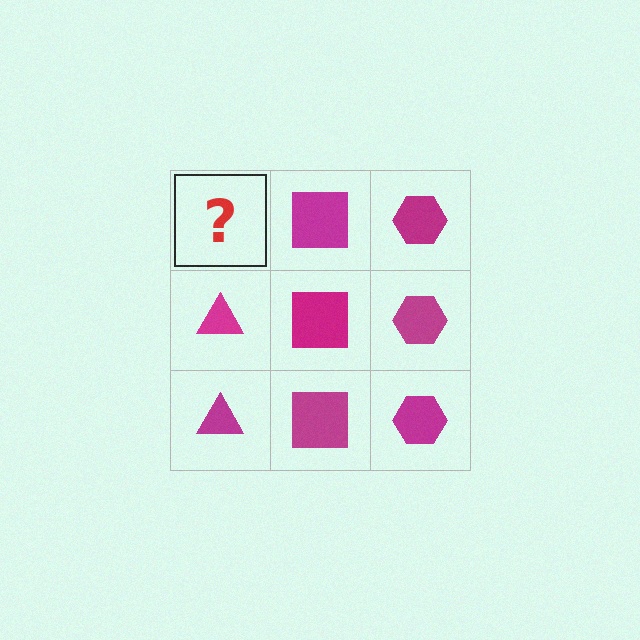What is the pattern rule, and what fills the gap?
The rule is that each column has a consistent shape. The gap should be filled with a magenta triangle.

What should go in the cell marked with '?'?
The missing cell should contain a magenta triangle.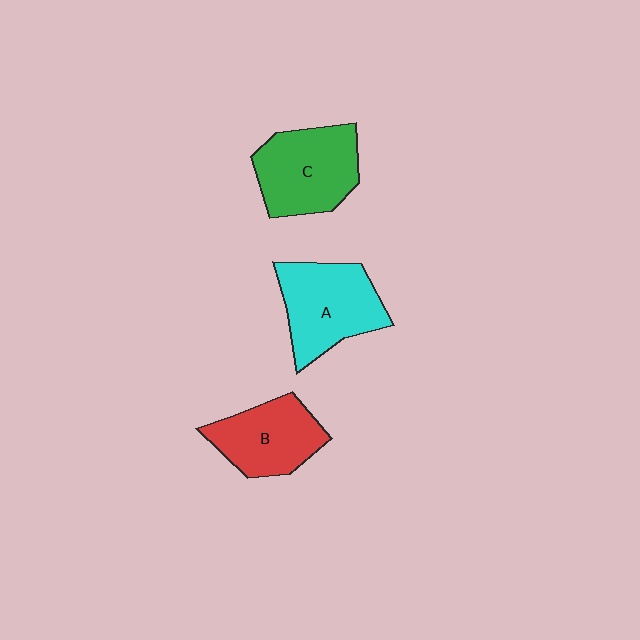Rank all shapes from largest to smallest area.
From largest to smallest: C (green), A (cyan), B (red).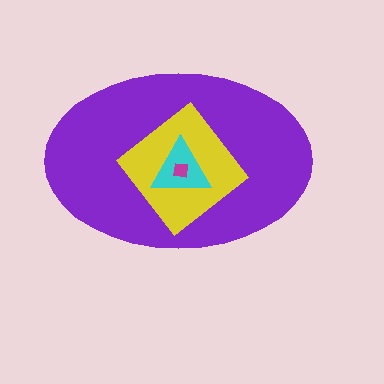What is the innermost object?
The magenta square.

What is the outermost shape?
The purple ellipse.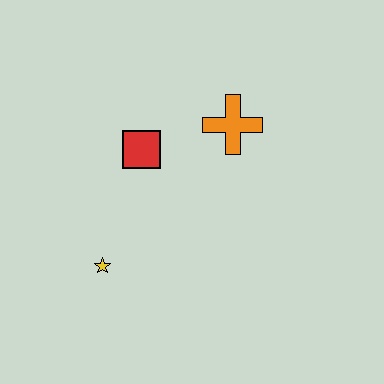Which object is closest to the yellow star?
The red square is closest to the yellow star.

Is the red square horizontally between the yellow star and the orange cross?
Yes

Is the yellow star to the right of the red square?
No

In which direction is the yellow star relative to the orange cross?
The yellow star is below the orange cross.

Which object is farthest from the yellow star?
The orange cross is farthest from the yellow star.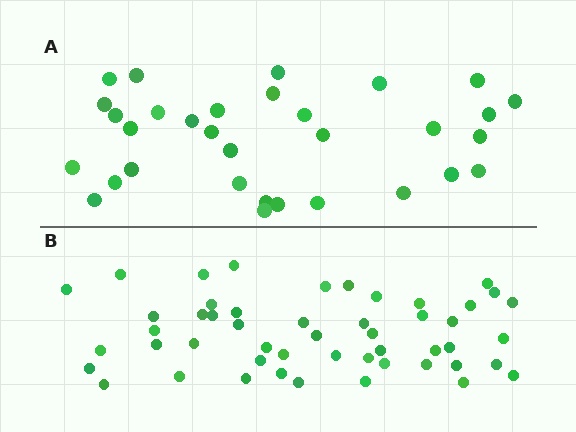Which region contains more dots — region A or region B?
Region B (the bottom region) has more dots.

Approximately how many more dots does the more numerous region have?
Region B has approximately 20 more dots than region A.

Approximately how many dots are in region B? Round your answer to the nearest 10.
About 50 dots.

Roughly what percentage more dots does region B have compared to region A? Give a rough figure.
About 55% more.